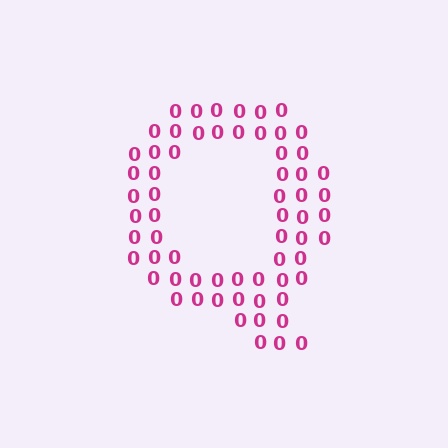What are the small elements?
The small elements are digit 0's.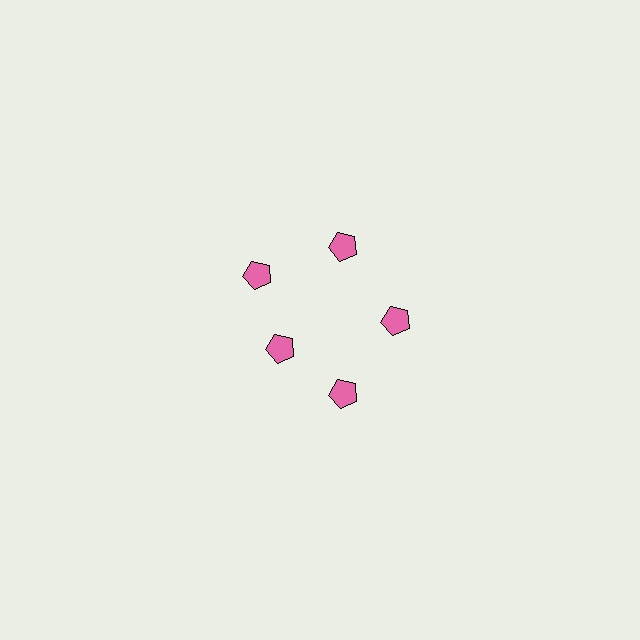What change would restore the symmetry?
The symmetry would be restored by moving it outward, back onto the ring so that all 5 pentagons sit at equal angles and equal distance from the center.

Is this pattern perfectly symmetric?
No. The 5 pink pentagons are arranged in a ring, but one element near the 8 o'clock position is pulled inward toward the center, breaking the 5-fold rotational symmetry.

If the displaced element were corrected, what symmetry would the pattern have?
It would have 5-fold rotational symmetry — the pattern would map onto itself every 72 degrees.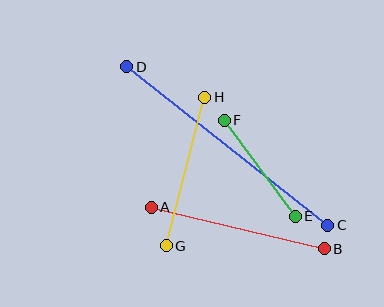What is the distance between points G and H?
The distance is approximately 153 pixels.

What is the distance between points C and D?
The distance is approximately 256 pixels.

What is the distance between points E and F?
The distance is approximately 120 pixels.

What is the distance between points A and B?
The distance is approximately 178 pixels.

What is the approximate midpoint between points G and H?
The midpoint is at approximately (185, 171) pixels.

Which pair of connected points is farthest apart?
Points C and D are farthest apart.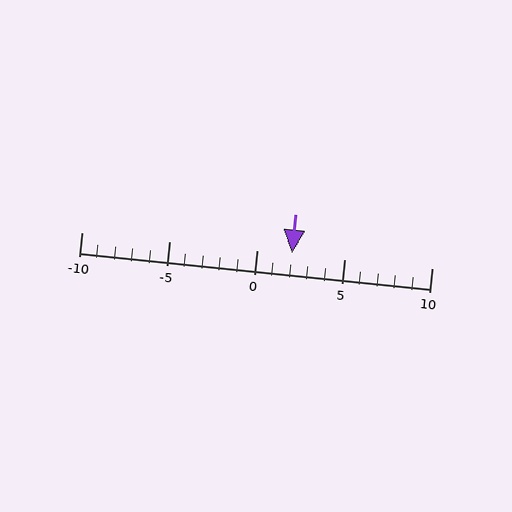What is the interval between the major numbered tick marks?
The major tick marks are spaced 5 units apart.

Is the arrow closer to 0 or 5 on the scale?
The arrow is closer to 0.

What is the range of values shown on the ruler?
The ruler shows values from -10 to 10.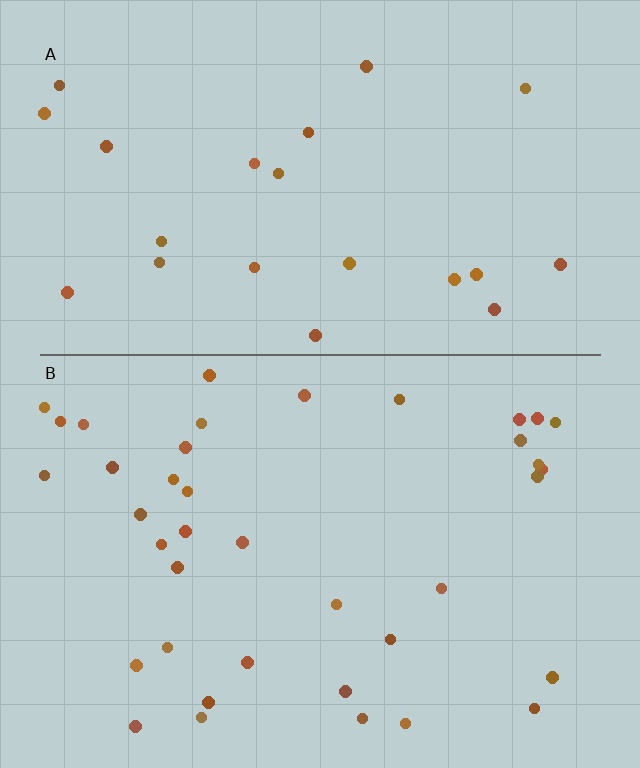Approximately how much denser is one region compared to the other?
Approximately 1.8× — region B over region A.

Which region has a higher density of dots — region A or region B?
B (the bottom).